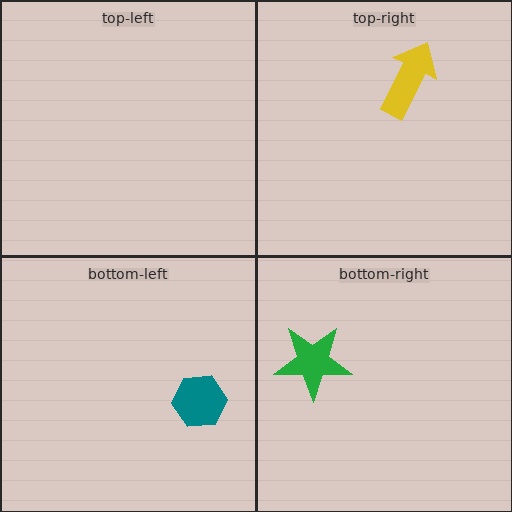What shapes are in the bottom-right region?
The green star.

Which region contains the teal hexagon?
The bottom-left region.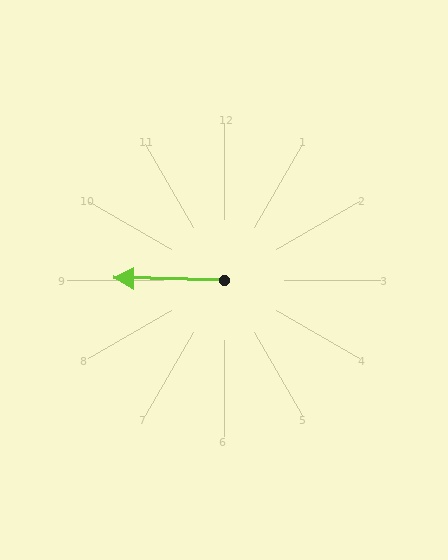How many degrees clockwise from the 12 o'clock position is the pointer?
Approximately 271 degrees.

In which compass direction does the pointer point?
West.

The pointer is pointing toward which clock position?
Roughly 9 o'clock.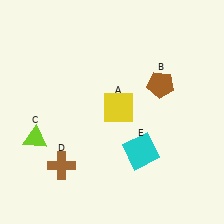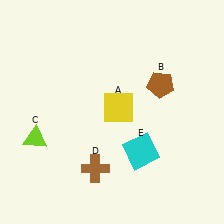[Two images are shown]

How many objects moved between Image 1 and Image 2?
1 object moved between the two images.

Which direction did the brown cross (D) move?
The brown cross (D) moved right.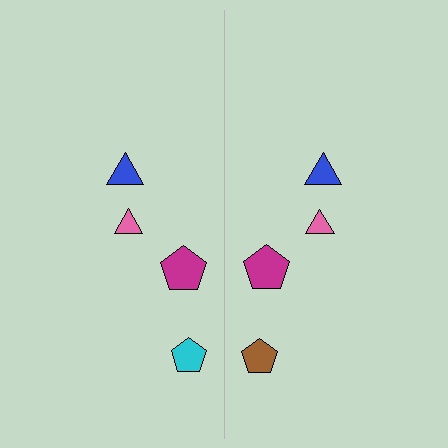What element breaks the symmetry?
The brown pentagon on the right side breaks the symmetry — its mirror counterpart is cyan.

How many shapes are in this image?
There are 8 shapes in this image.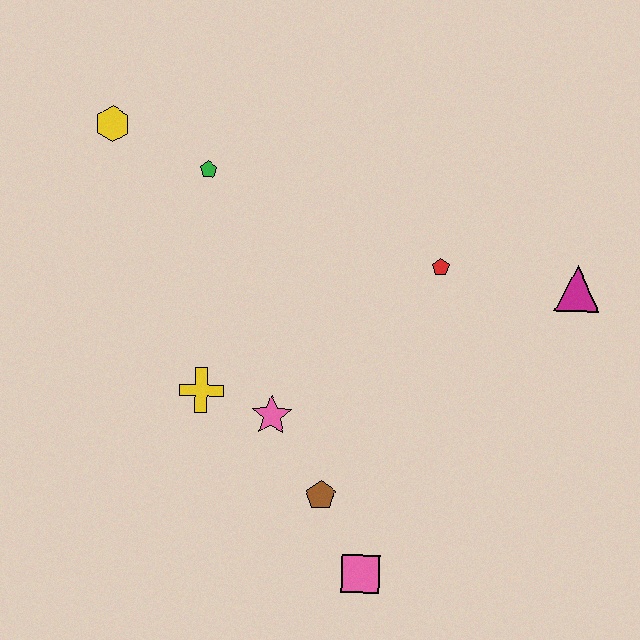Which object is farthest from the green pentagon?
The pink square is farthest from the green pentagon.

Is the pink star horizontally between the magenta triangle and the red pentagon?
No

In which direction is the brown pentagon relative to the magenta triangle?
The brown pentagon is to the left of the magenta triangle.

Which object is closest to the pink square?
The brown pentagon is closest to the pink square.